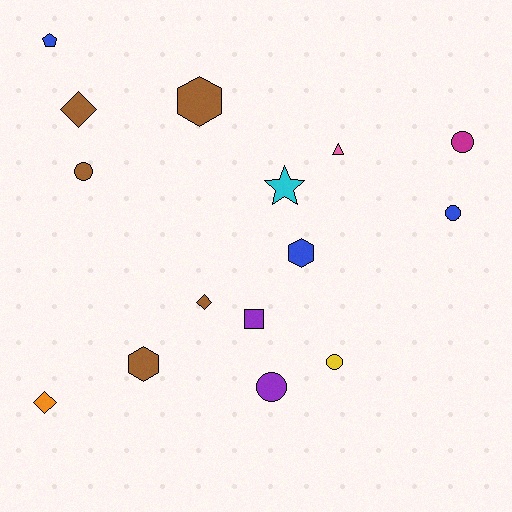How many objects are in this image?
There are 15 objects.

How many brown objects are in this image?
There are 5 brown objects.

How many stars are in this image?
There is 1 star.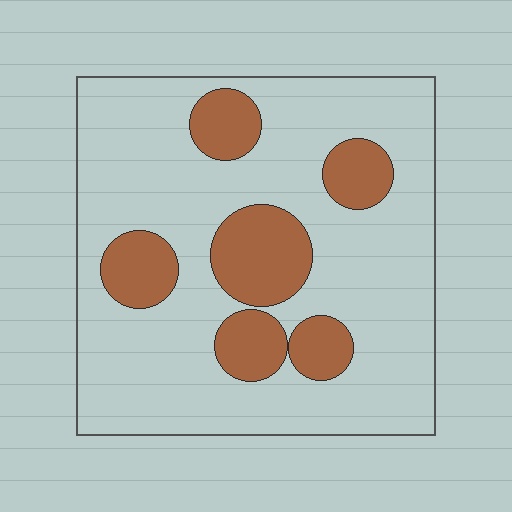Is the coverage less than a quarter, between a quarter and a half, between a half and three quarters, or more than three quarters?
Less than a quarter.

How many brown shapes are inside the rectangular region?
6.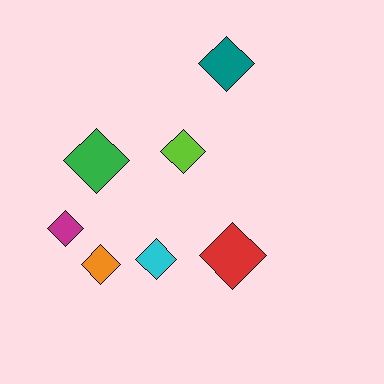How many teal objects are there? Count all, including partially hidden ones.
There is 1 teal object.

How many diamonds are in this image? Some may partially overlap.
There are 7 diamonds.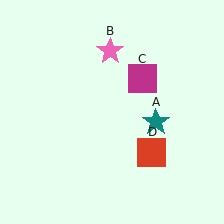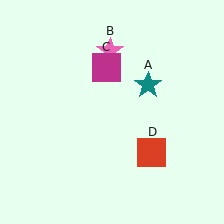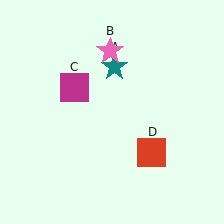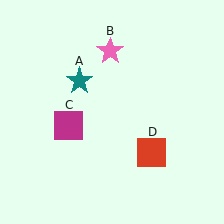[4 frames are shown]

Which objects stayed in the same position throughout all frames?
Pink star (object B) and red square (object D) remained stationary.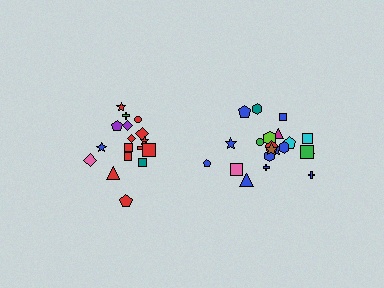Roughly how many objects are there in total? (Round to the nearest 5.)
Roughly 40 objects in total.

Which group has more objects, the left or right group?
The right group.